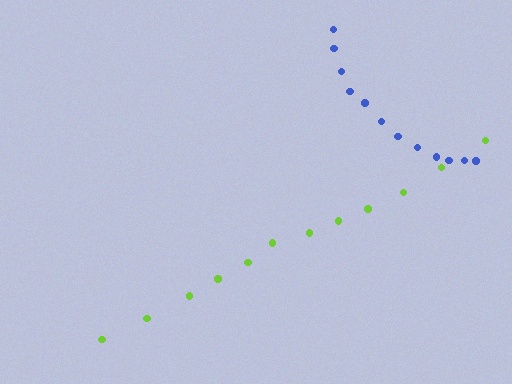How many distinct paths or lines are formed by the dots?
There are 2 distinct paths.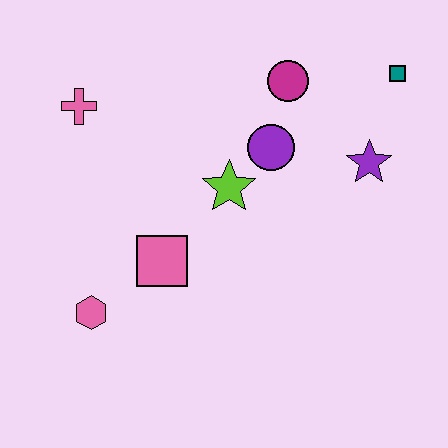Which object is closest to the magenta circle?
The purple circle is closest to the magenta circle.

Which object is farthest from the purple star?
The pink hexagon is farthest from the purple star.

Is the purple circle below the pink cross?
Yes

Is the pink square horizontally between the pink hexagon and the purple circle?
Yes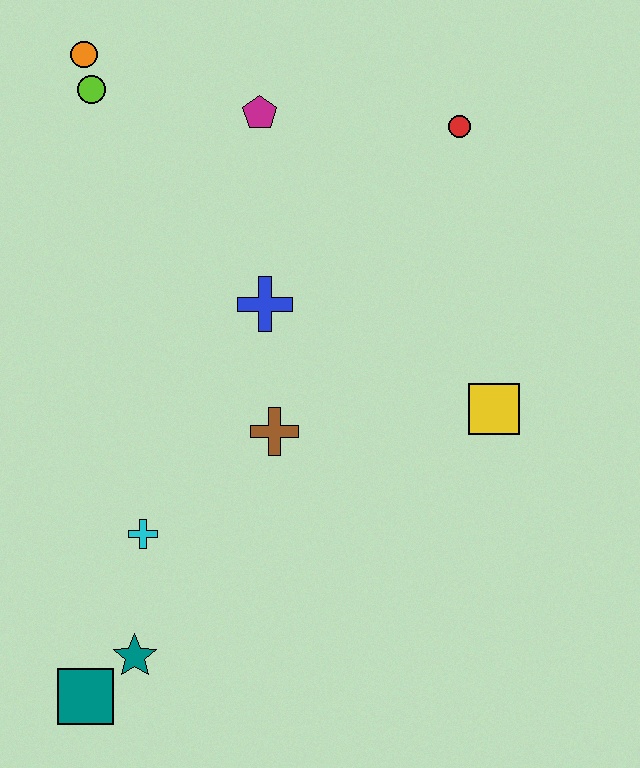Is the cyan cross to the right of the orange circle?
Yes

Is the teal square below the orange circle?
Yes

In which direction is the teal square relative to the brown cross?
The teal square is below the brown cross.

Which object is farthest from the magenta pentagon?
The teal square is farthest from the magenta pentagon.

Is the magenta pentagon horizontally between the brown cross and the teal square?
Yes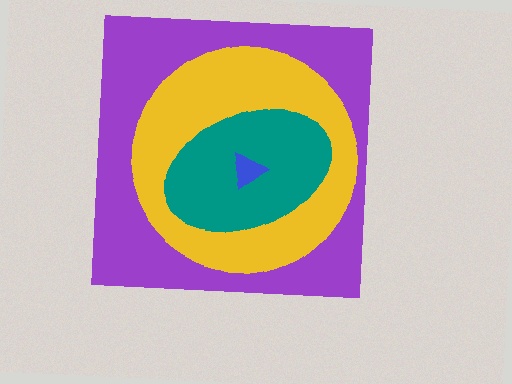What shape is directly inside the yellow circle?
The teal ellipse.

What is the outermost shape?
The purple square.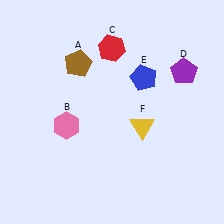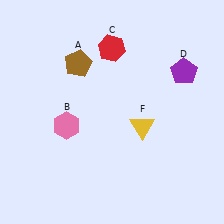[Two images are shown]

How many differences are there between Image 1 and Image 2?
There is 1 difference between the two images.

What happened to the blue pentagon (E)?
The blue pentagon (E) was removed in Image 2. It was in the top-right area of Image 1.